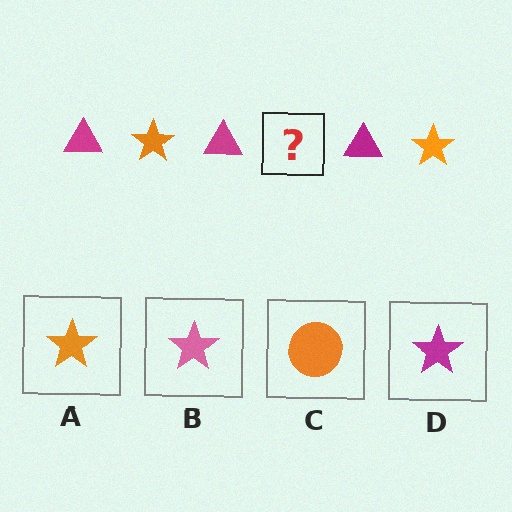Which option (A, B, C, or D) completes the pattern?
A.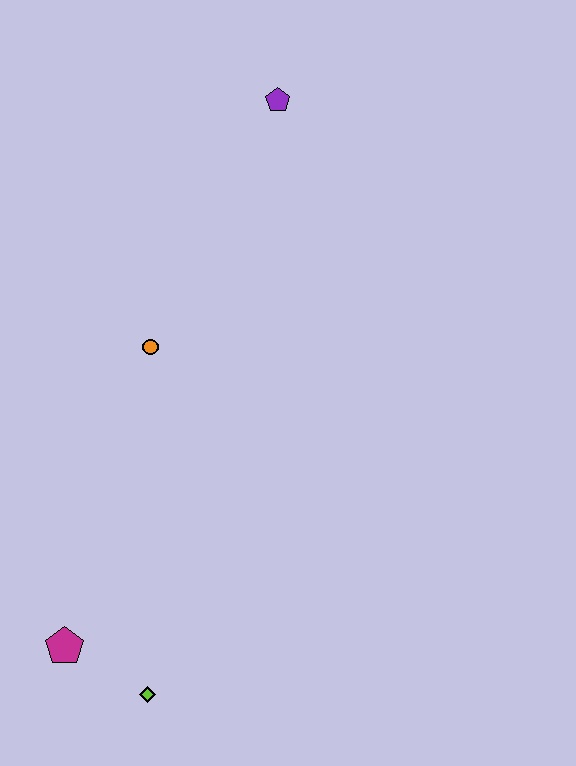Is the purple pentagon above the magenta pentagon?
Yes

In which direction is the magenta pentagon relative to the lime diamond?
The magenta pentagon is to the left of the lime diamond.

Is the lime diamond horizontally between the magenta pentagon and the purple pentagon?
Yes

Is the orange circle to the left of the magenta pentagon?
No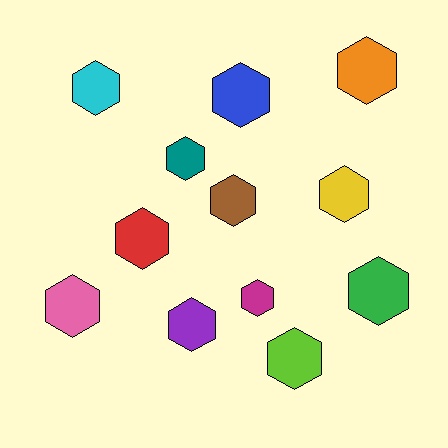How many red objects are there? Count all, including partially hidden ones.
There is 1 red object.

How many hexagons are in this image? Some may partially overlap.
There are 12 hexagons.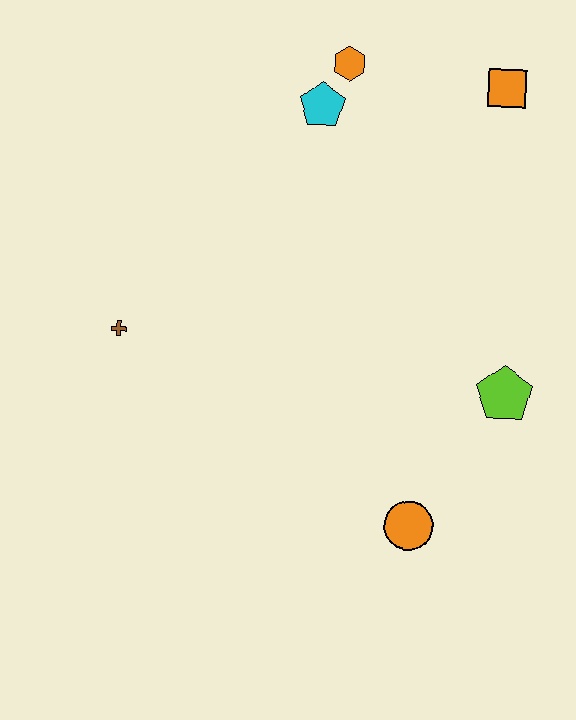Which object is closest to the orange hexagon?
The cyan pentagon is closest to the orange hexagon.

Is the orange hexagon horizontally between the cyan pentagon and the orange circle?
Yes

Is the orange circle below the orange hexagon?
Yes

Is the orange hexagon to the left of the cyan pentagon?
No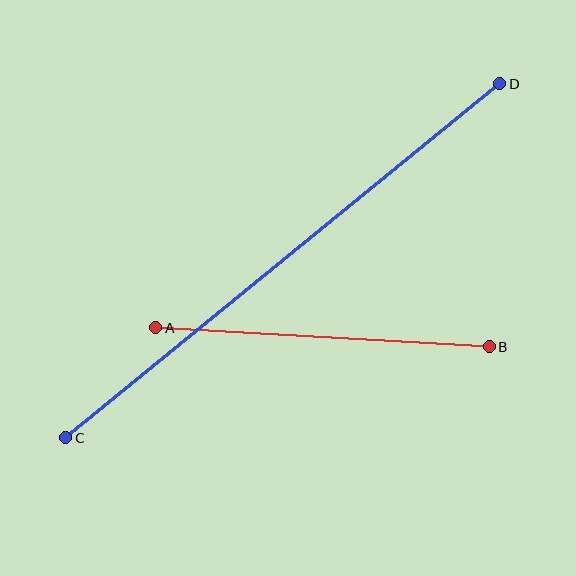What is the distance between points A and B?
The distance is approximately 334 pixels.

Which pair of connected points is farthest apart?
Points C and D are farthest apart.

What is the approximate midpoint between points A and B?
The midpoint is at approximately (323, 337) pixels.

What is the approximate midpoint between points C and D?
The midpoint is at approximately (283, 261) pixels.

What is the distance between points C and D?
The distance is approximately 560 pixels.